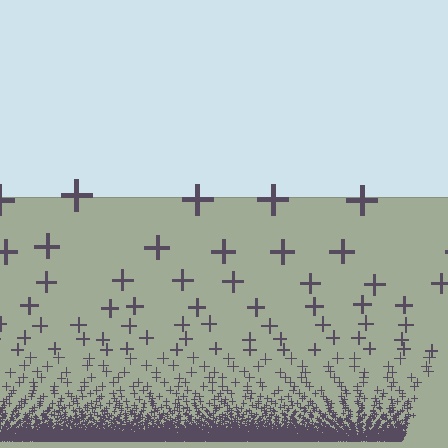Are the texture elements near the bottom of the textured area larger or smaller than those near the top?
Smaller. The gradient is inverted — elements near the bottom are smaller and denser.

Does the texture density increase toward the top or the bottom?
Density increases toward the bottom.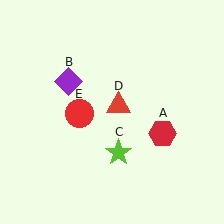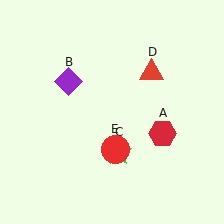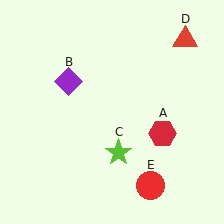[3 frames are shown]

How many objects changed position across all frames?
2 objects changed position: red triangle (object D), red circle (object E).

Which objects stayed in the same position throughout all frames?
Red hexagon (object A) and purple diamond (object B) and lime star (object C) remained stationary.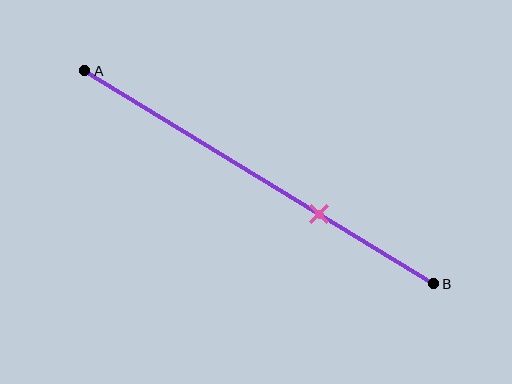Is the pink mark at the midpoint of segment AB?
No, the mark is at about 65% from A, not at the 50% midpoint.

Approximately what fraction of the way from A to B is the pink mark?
The pink mark is approximately 65% of the way from A to B.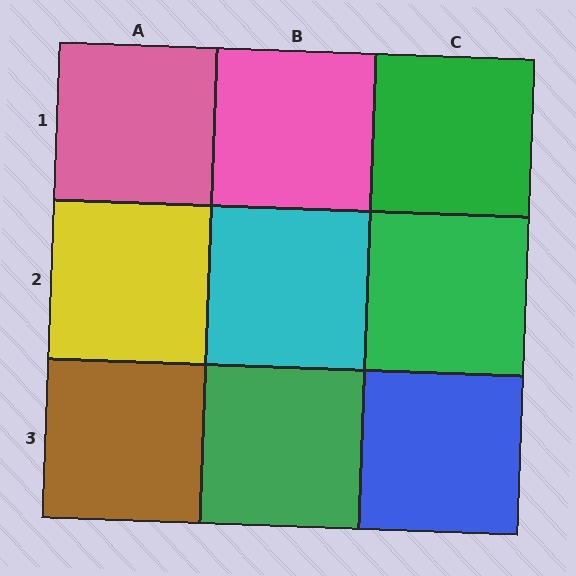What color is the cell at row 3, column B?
Green.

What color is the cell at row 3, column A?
Brown.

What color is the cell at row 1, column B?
Pink.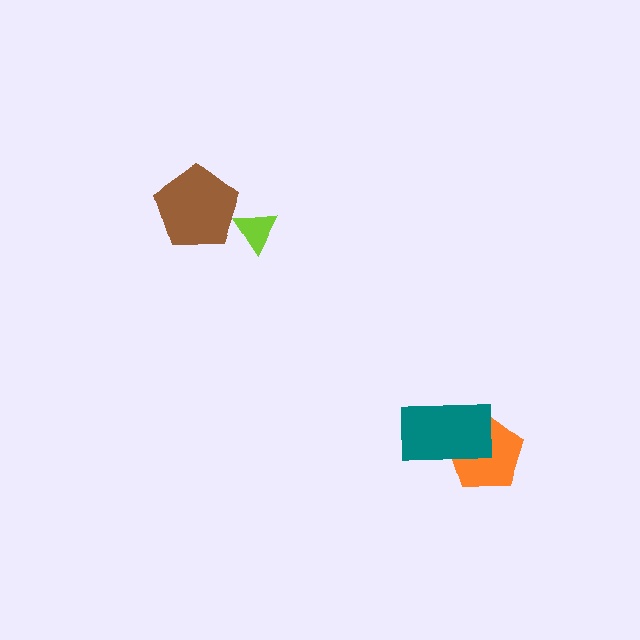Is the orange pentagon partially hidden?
Yes, it is partially covered by another shape.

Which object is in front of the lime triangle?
The brown pentagon is in front of the lime triangle.